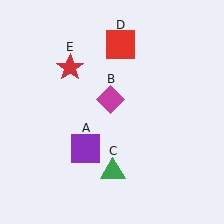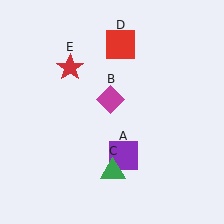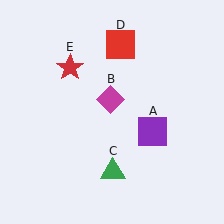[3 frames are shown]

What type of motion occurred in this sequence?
The purple square (object A) rotated counterclockwise around the center of the scene.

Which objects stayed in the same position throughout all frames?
Magenta diamond (object B) and green triangle (object C) and red square (object D) and red star (object E) remained stationary.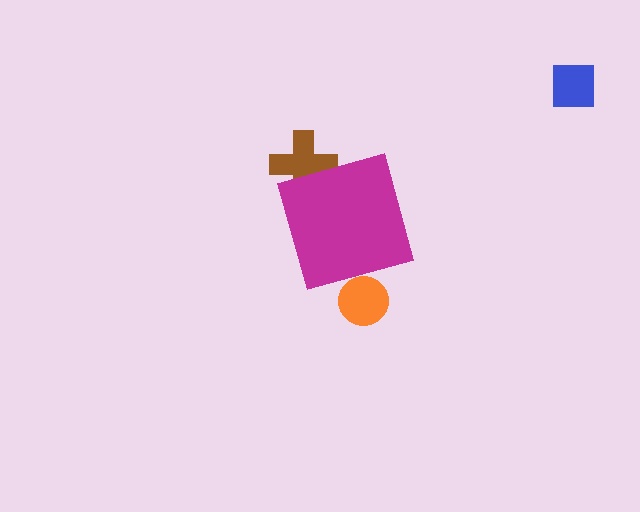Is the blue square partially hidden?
No, the blue square is fully visible.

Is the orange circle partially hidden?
Yes, the orange circle is partially hidden behind the magenta diamond.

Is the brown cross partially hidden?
Yes, the brown cross is partially hidden behind the magenta diamond.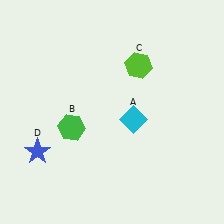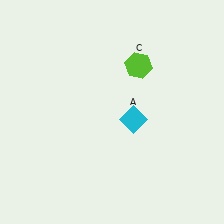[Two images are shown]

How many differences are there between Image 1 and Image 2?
There are 2 differences between the two images.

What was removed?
The green hexagon (B), the blue star (D) were removed in Image 2.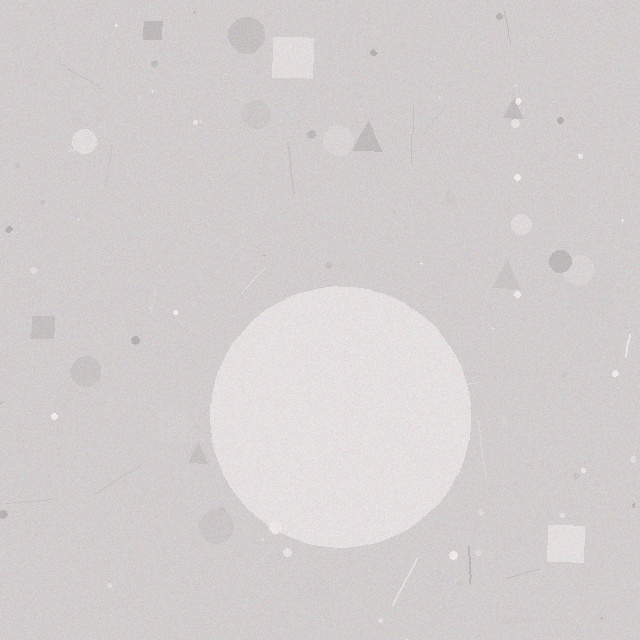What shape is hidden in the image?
A circle is hidden in the image.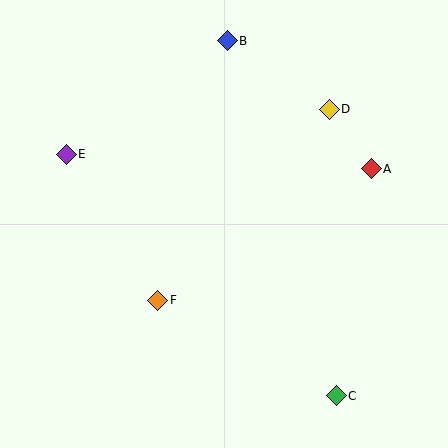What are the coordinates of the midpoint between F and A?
The midpoint between F and A is at (265, 235).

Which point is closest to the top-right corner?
Point D is closest to the top-right corner.